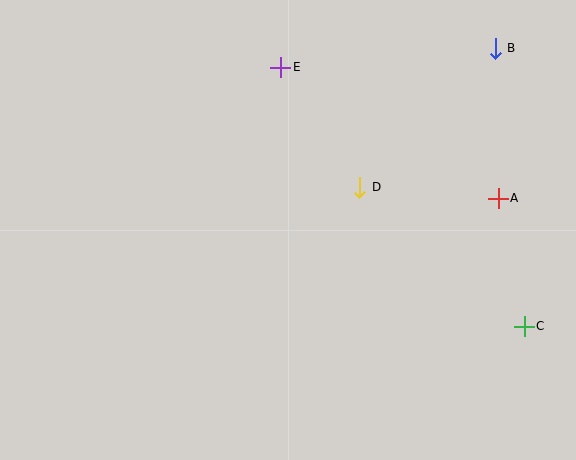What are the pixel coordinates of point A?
Point A is at (498, 198).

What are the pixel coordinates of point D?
Point D is at (360, 187).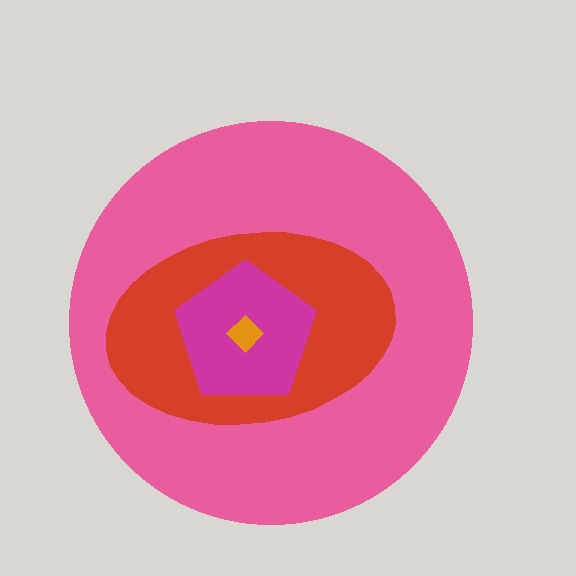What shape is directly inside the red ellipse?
The magenta pentagon.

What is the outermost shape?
The pink circle.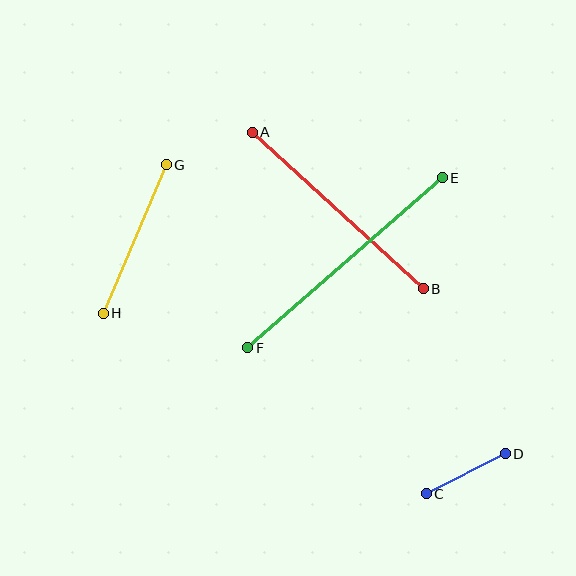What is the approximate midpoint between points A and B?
The midpoint is at approximately (338, 211) pixels.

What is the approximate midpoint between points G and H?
The midpoint is at approximately (135, 239) pixels.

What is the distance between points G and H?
The distance is approximately 161 pixels.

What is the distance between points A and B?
The distance is approximately 232 pixels.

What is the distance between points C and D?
The distance is approximately 89 pixels.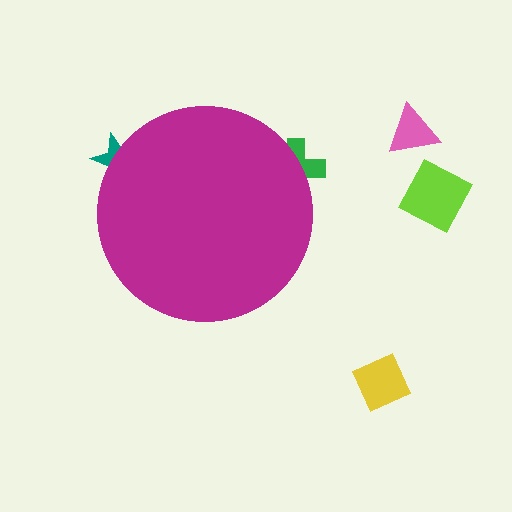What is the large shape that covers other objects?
A magenta circle.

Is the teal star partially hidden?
Yes, the teal star is partially hidden behind the magenta circle.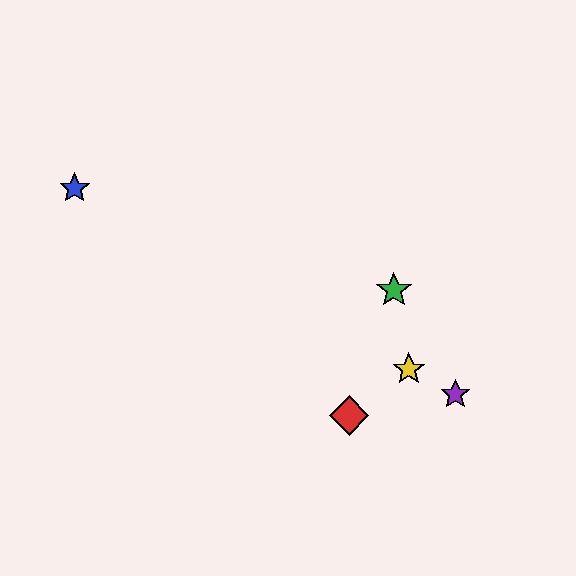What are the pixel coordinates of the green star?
The green star is at (394, 290).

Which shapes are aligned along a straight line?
The blue star, the yellow star, the purple star are aligned along a straight line.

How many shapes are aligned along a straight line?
3 shapes (the blue star, the yellow star, the purple star) are aligned along a straight line.